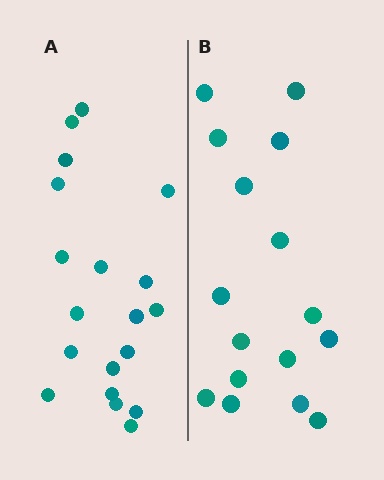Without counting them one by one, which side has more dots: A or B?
Region A (the left region) has more dots.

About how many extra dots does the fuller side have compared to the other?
Region A has just a few more — roughly 2 or 3 more dots than region B.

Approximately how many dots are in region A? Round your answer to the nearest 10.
About 20 dots. (The exact count is 19, which rounds to 20.)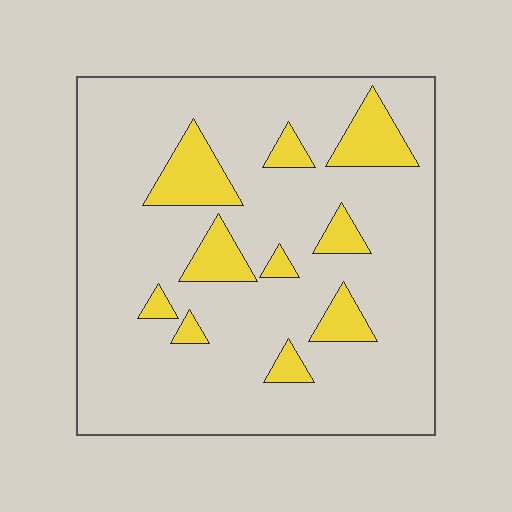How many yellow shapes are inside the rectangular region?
10.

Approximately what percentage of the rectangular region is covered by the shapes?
Approximately 15%.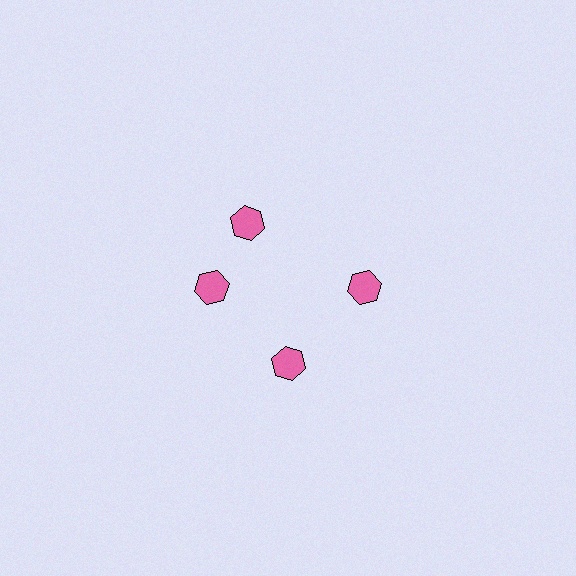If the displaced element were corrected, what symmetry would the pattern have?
It would have 4-fold rotational symmetry — the pattern would map onto itself every 90 degrees.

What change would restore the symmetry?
The symmetry would be restored by rotating it back into even spacing with its neighbors so that all 4 hexagons sit at equal angles and equal distance from the center.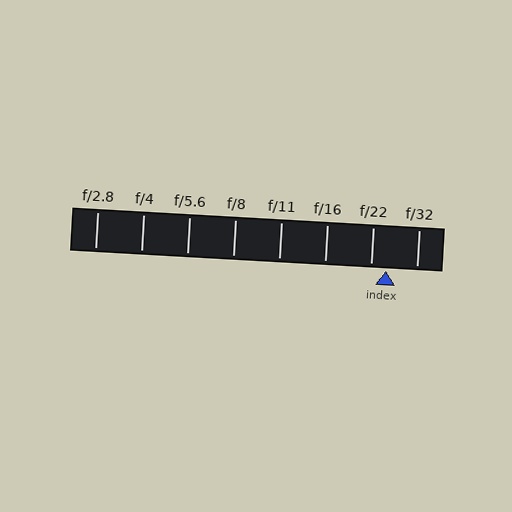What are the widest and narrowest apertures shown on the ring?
The widest aperture shown is f/2.8 and the narrowest is f/32.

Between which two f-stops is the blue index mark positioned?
The index mark is between f/22 and f/32.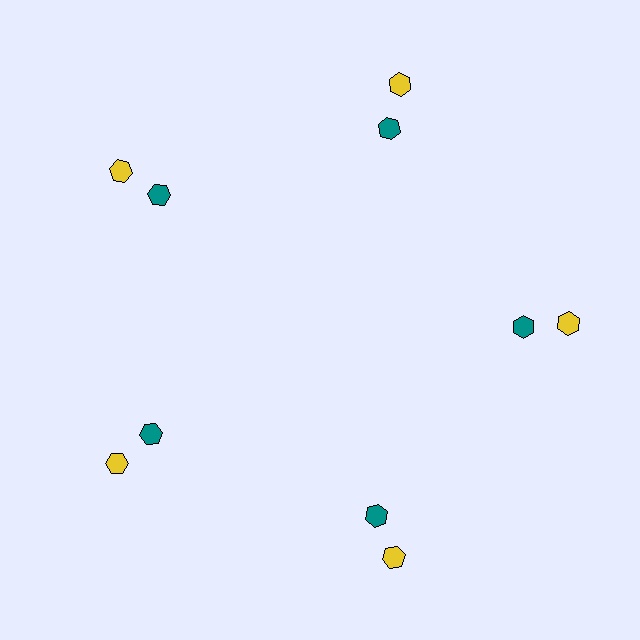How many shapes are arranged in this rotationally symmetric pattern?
There are 10 shapes, arranged in 5 groups of 2.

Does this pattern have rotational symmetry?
Yes, this pattern has 5-fold rotational symmetry. It looks the same after rotating 72 degrees around the center.